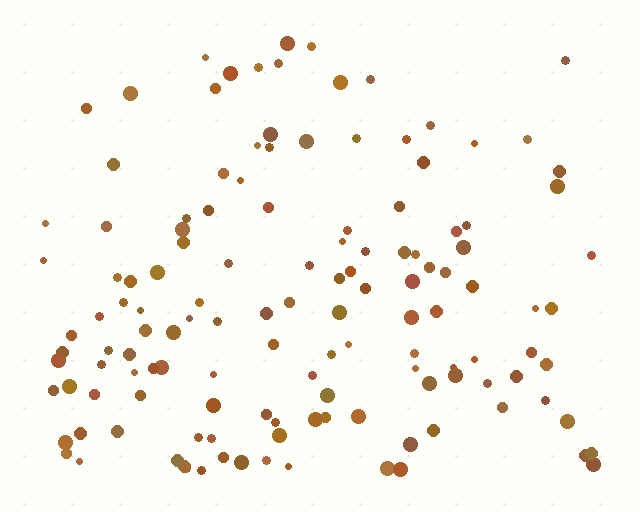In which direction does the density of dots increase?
From top to bottom, with the bottom side densest.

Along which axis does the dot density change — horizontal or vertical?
Vertical.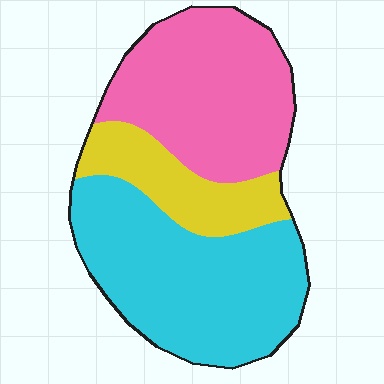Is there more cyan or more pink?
Cyan.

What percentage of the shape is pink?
Pink takes up about three eighths (3/8) of the shape.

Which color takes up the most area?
Cyan, at roughly 45%.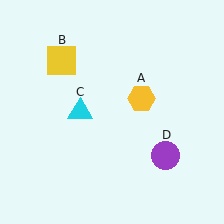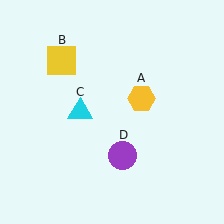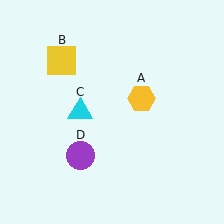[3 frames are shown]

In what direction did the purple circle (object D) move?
The purple circle (object D) moved left.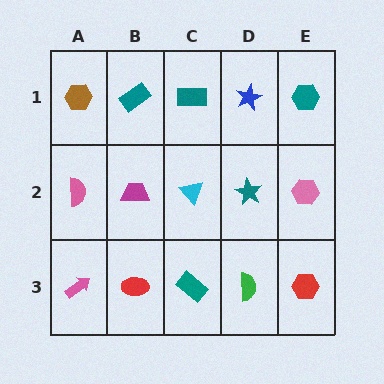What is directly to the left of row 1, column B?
A brown hexagon.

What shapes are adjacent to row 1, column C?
A cyan triangle (row 2, column C), a teal rectangle (row 1, column B), a blue star (row 1, column D).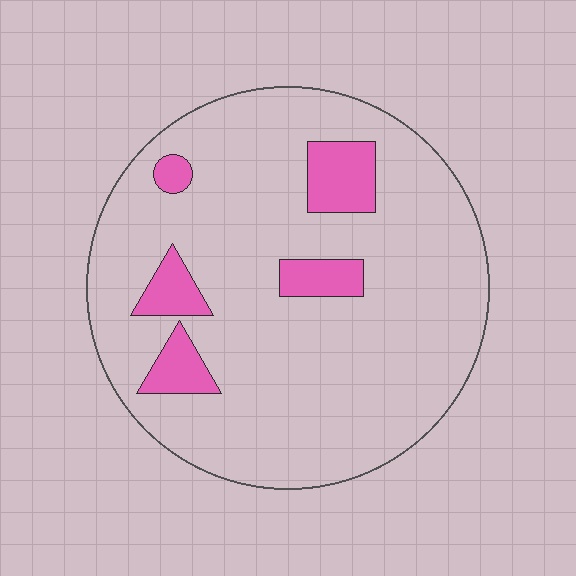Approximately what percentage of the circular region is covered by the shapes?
Approximately 10%.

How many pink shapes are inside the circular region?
5.